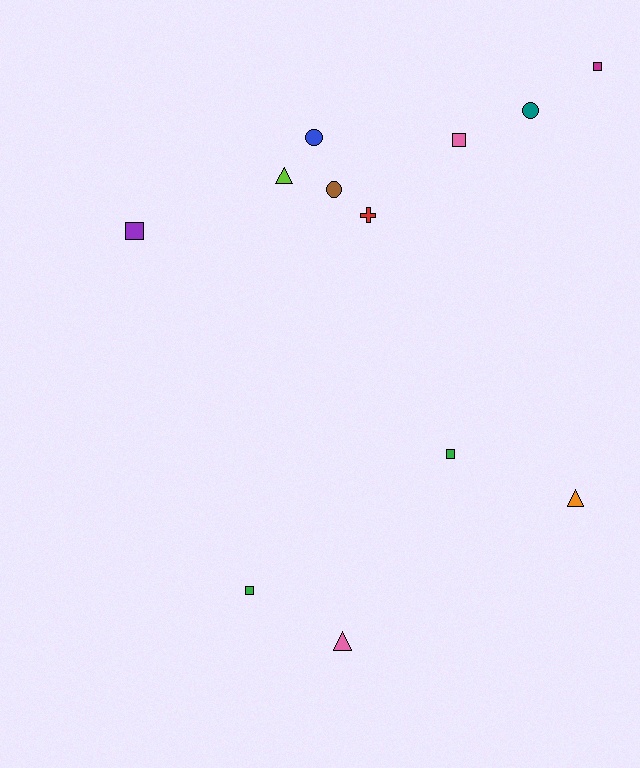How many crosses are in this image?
There is 1 cross.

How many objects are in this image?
There are 12 objects.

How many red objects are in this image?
There is 1 red object.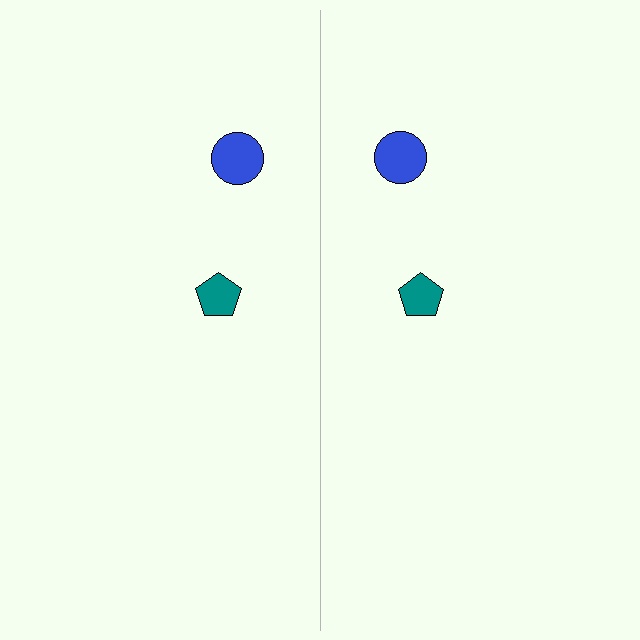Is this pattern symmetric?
Yes, this pattern has bilateral (reflection) symmetry.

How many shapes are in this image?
There are 4 shapes in this image.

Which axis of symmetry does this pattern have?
The pattern has a vertical axis of symmetry running through the center of the image.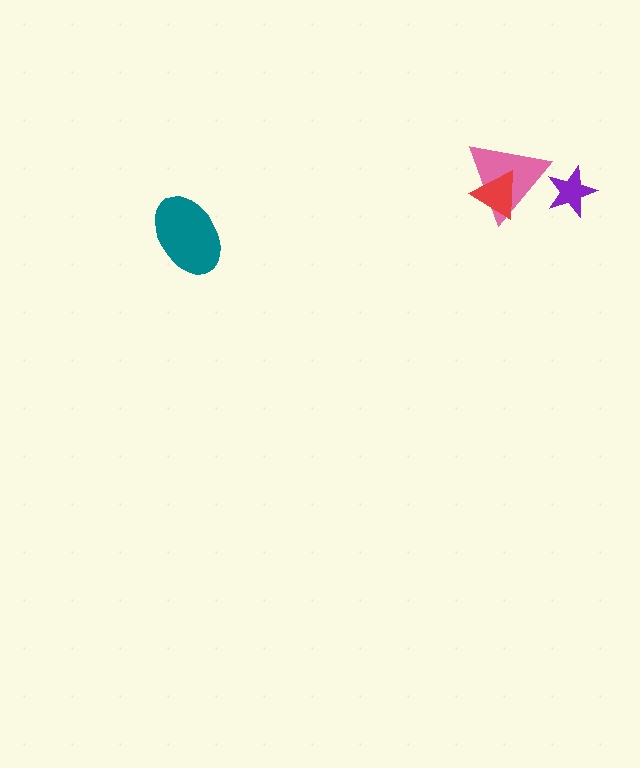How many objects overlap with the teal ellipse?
0 objects overlap with the teal ellipse.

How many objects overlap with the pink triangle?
2 objects overlap with the pink triangle.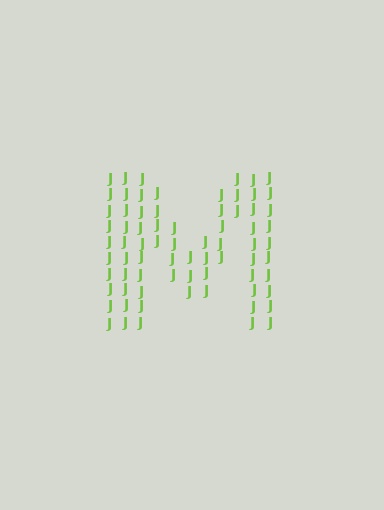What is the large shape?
The large shape is the letter M.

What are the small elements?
The small elements are letter J's.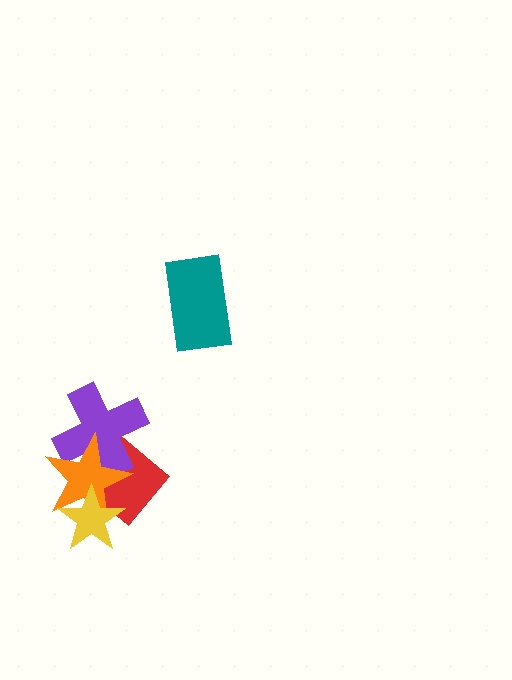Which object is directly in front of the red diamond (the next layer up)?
The purple cross is directly in front of the red diamond.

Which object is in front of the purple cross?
The orange star is in front of the purple cross.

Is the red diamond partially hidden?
Yes, it is partially covered by another shape.